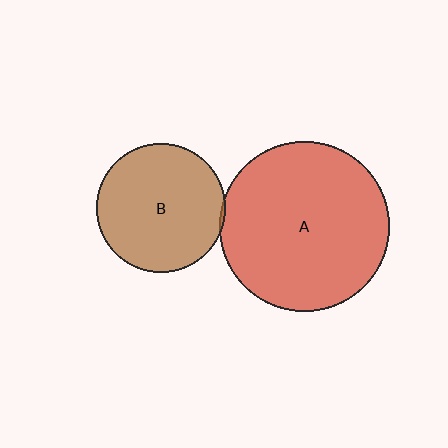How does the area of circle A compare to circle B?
Approximately 1.8 times.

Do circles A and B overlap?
Yes.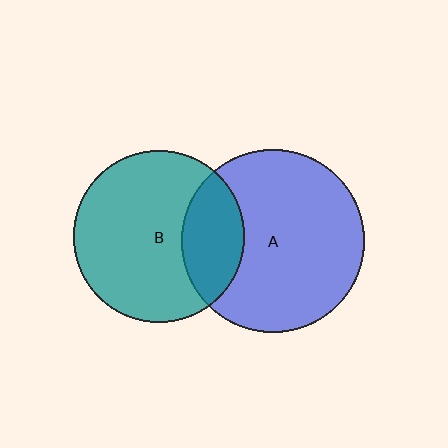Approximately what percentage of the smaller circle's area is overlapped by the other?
Approximately 25%.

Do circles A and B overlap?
Yes.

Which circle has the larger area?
Circle A (blue).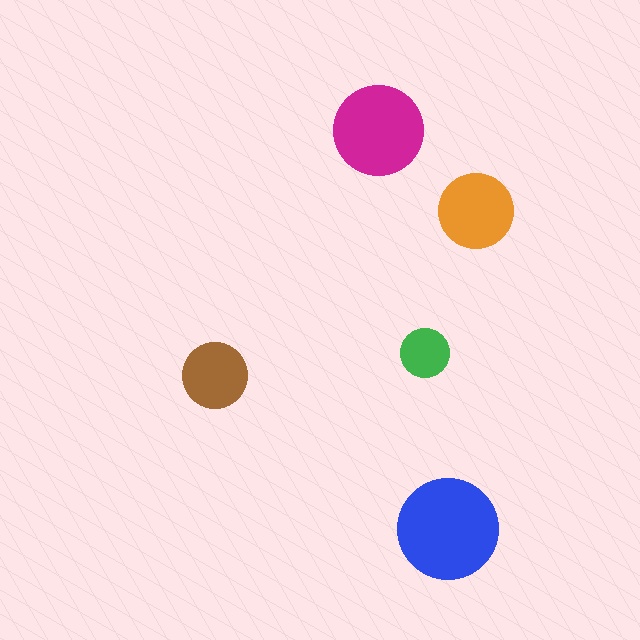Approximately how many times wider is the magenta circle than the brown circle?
About 1.5 times wider.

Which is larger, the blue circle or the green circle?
The blue one.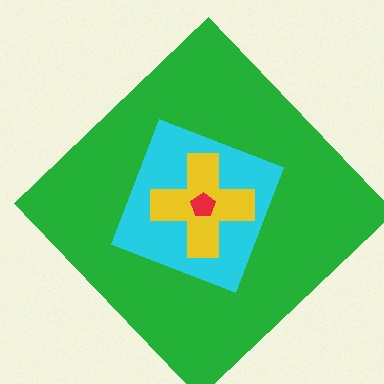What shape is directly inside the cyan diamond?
The yellow cross.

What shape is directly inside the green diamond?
The cyan diamond.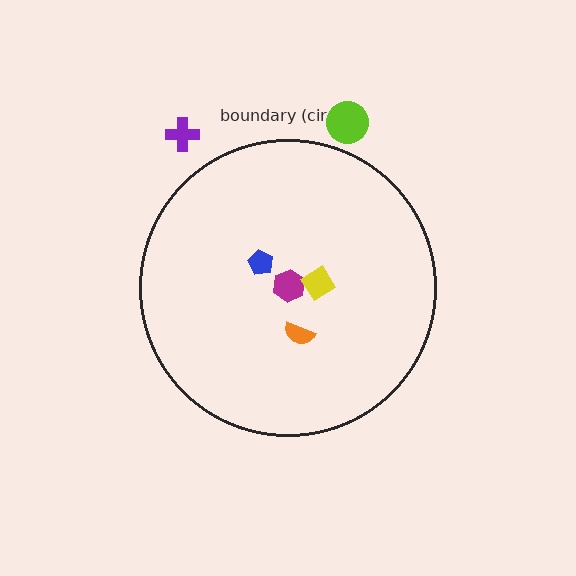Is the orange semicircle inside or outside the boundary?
Inside.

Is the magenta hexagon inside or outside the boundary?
Inside.